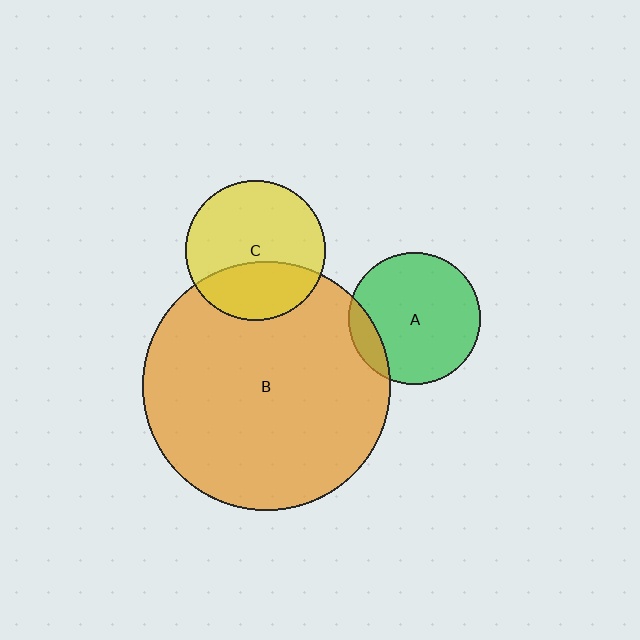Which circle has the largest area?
Circle B (orange).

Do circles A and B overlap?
Yes.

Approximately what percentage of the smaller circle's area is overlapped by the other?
Approximately 15%.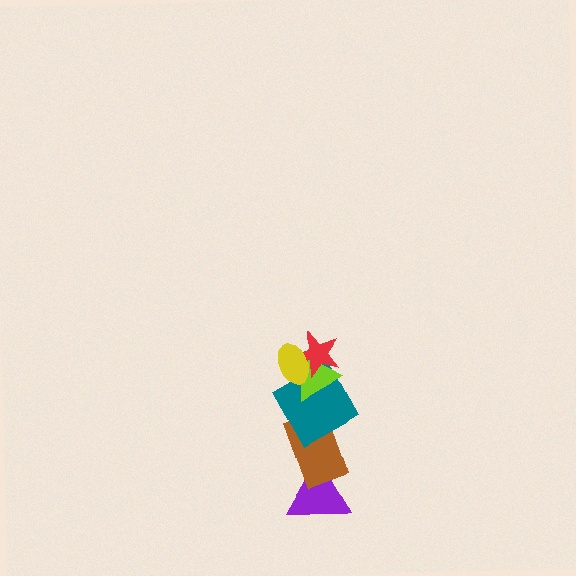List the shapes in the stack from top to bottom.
From top to bottom: the yellow ellipse, the red star, the lime triangle, the teal square, the brown rectangle, the purple triangle.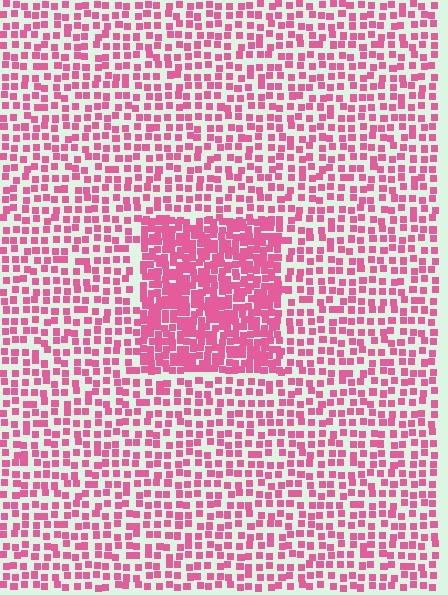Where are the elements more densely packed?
The elements are more densely packed inside the rectangle boundary.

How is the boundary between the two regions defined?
The boundary is defined by a change in element density (approximately 2.1x ratio). All elements are the same color, size, and shape.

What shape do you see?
I see a rectangle.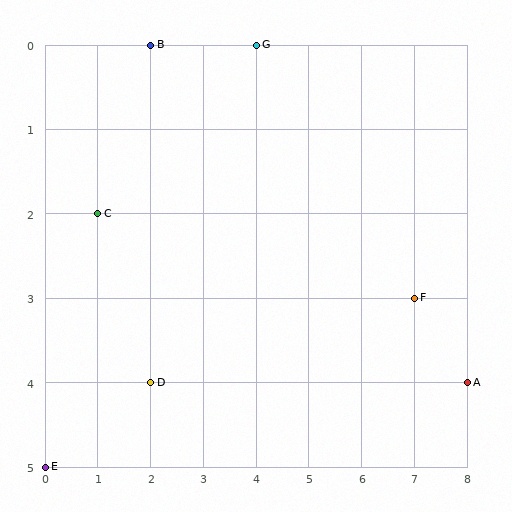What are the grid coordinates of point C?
Point C is at grid coordinates (1, 2).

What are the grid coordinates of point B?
Point B is at grid coordinates (2, 0).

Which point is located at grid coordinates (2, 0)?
Point B is at (2, 0).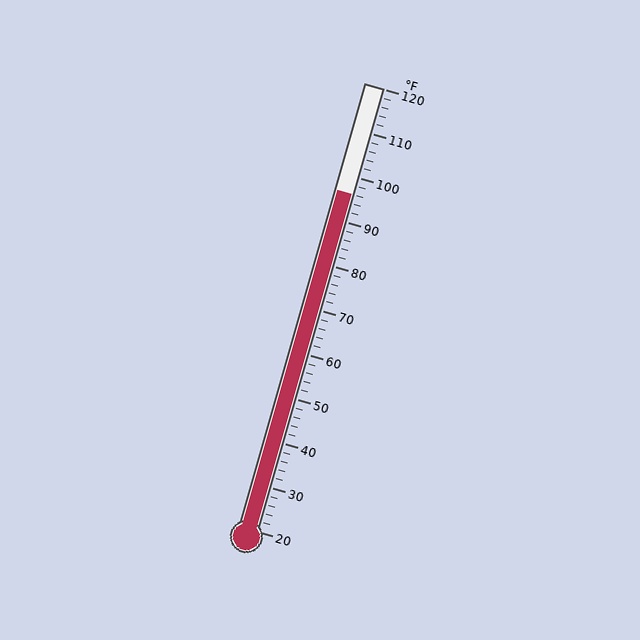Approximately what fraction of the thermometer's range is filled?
The thermometer is filled to approximately 75% of its range.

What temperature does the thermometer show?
The thermometer shows approximately 96°F.